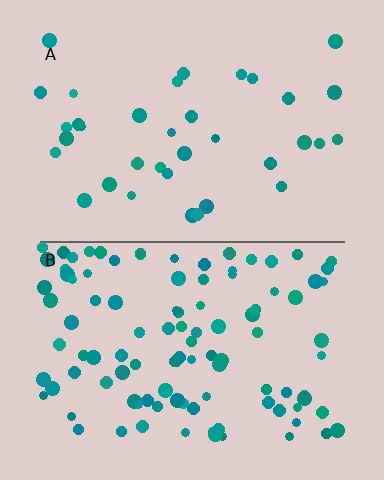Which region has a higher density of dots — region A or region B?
B (the bottom).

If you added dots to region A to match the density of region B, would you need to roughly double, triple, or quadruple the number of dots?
Approximately triple.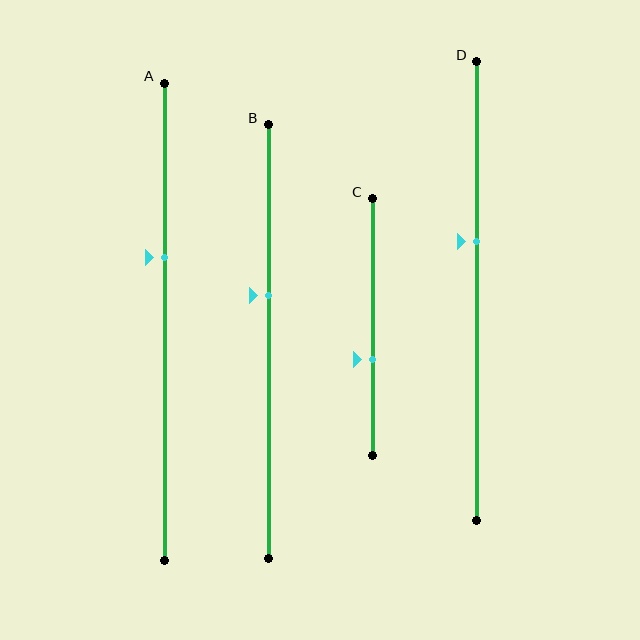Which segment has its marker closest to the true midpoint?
Segment B has its marker closest to the true midpoint.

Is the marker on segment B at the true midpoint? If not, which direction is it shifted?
No, the marker on segment B is shifted upward by about 11% of the segment length.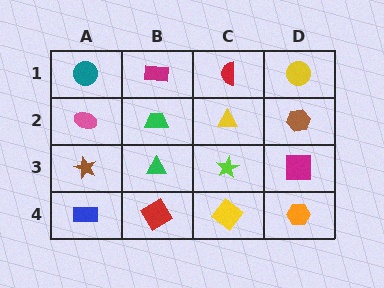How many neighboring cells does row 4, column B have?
3.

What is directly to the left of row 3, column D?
A lime star.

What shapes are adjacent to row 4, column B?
A green triangle (row 3, column B), a blue rectangle (row 4, column A), a yellow diamond (row 4, column C).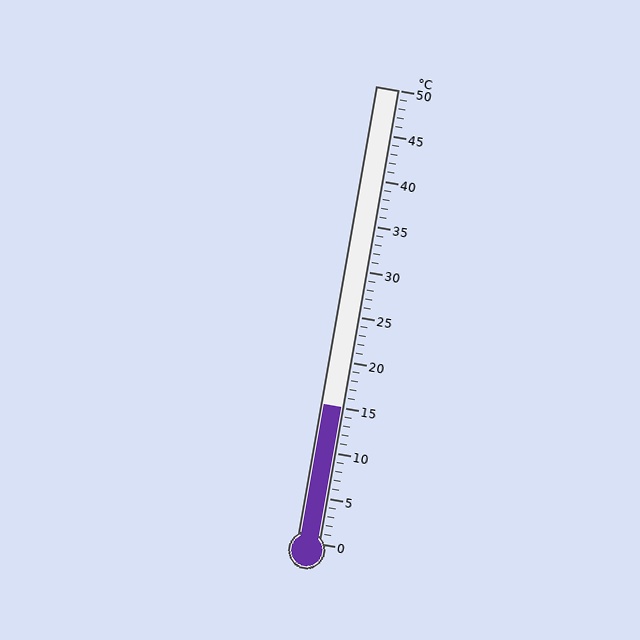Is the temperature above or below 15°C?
The temperature is at 15°C.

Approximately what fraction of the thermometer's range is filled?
The thermometer is filled to approximately 30% of its range.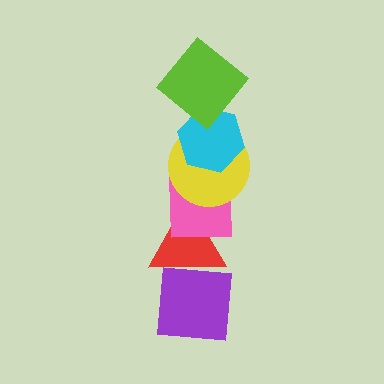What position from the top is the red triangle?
The red triangle is 5th from the top.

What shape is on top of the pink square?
The yellow circle is on top of the pink square.